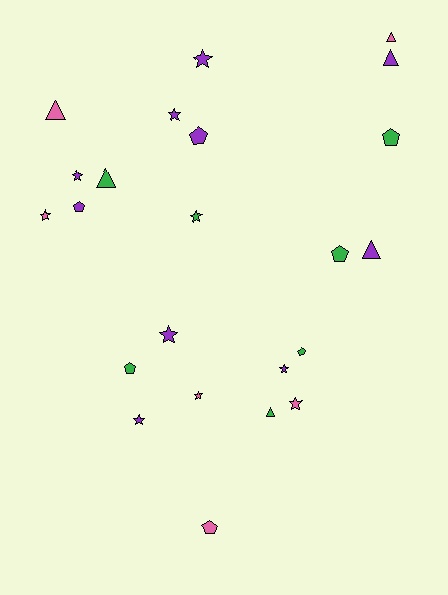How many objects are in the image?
There are 23 objects.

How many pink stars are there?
There are 3 pink stars.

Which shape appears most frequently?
Star, with 10 objects.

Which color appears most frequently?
Purple, with 10 objects.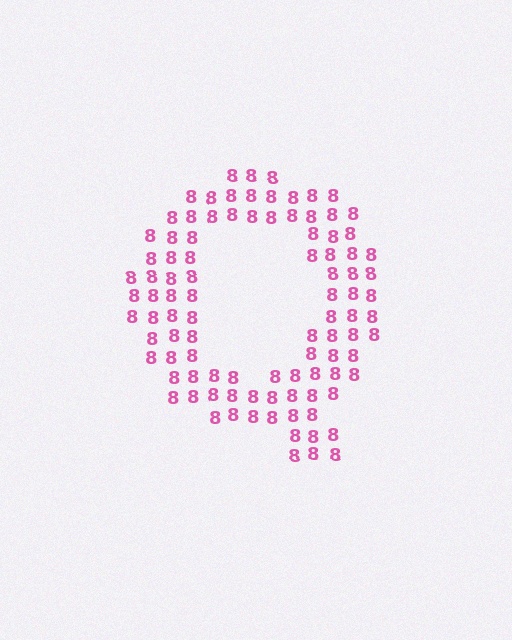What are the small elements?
The small elements are digit 8's.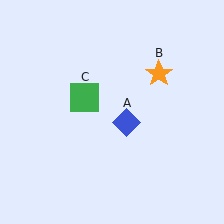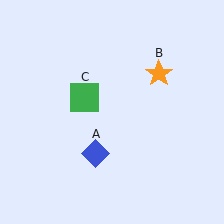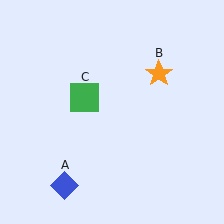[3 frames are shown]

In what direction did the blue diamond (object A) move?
The blue diamond (object A) moved down and to the left.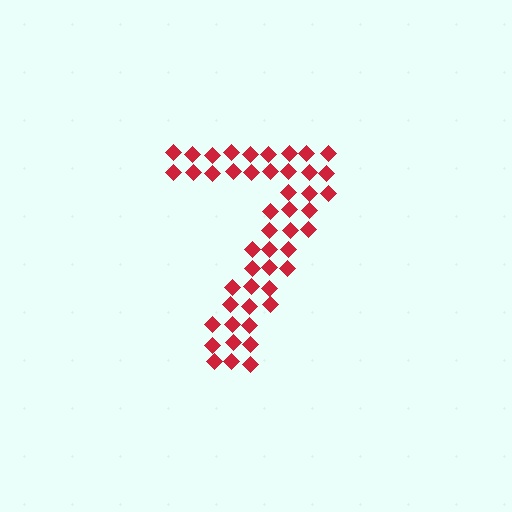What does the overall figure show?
The overall figure shows the digit 7.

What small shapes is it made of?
It is made of small diamonds.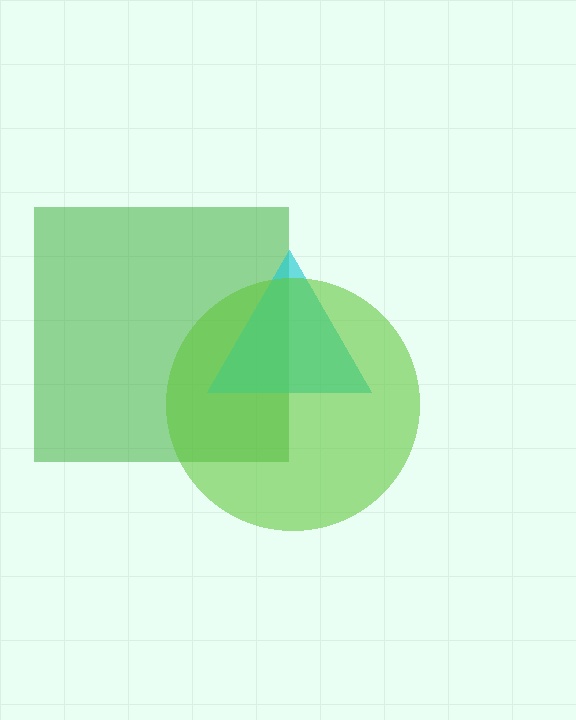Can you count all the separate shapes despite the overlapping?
Yes, there are 3 separate shapes.